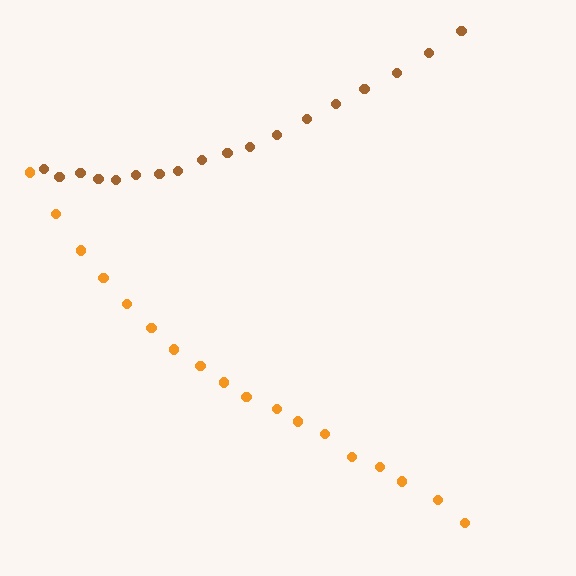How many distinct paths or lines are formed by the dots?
There are 2 distinct paths.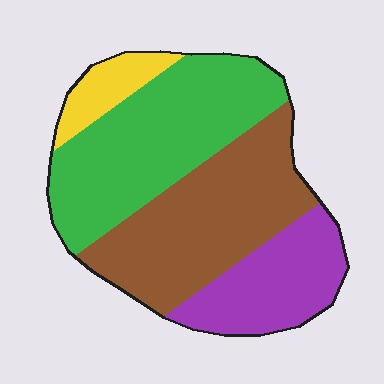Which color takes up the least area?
Yellow, at roughly 10%.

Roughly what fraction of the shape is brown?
Brown takes up about one third (1/3) of the shape.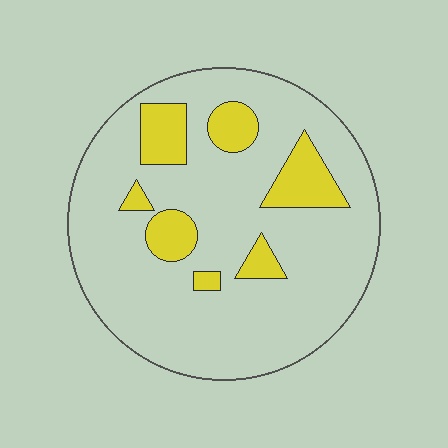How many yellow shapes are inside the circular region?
7.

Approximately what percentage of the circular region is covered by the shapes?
Approximately 15%.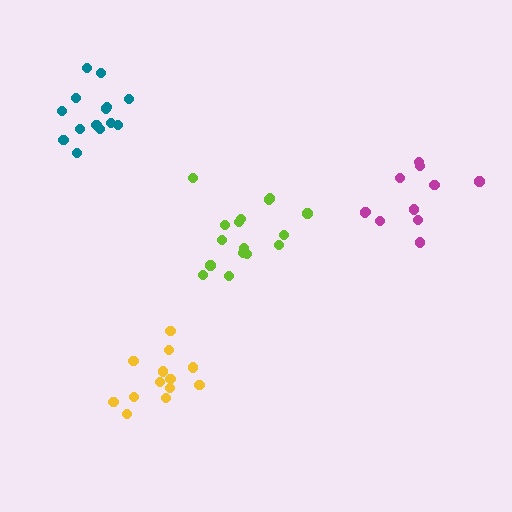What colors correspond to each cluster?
The clusters are colored: lime, magenta, yellow, teal.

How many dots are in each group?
Group 1: 16 dots, Group 2: 11 dots, Group 3: 13 dots, Group 4: 14 dots (54 total).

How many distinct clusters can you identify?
There are 4 distinct clusters.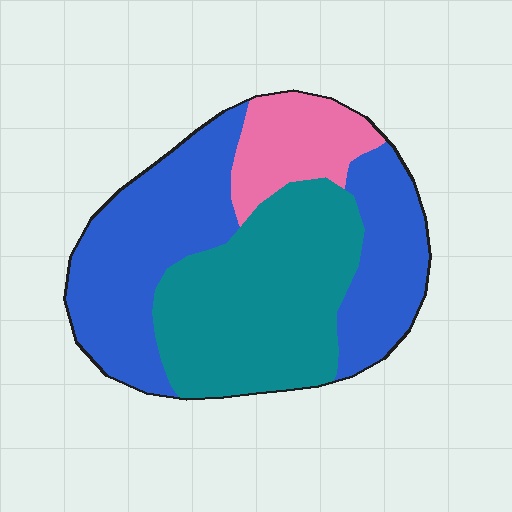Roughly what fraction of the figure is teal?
Teal takes up about two fifths (2/5) of the figure.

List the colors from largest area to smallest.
From largest to smallest: blue, teal, pink.